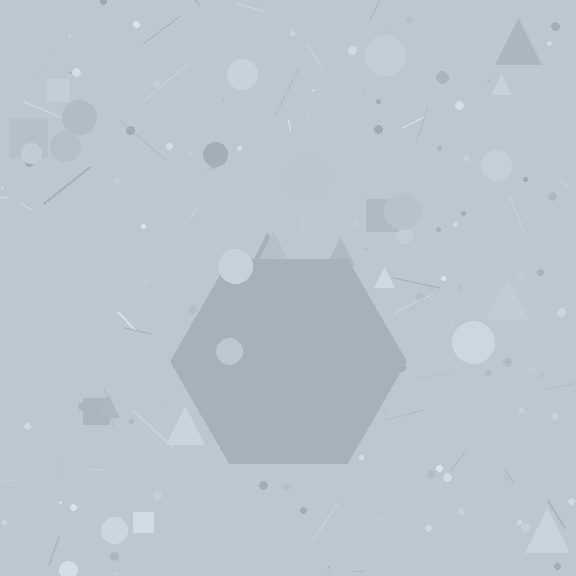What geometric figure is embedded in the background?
A hexagon is embedded in the background.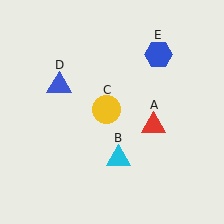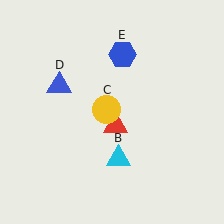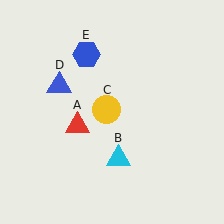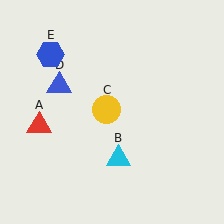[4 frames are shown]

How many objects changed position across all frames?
2 objects changed position: red triangle (object A), blue hexagon (object E).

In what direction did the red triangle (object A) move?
The red triangle (object A) moved left.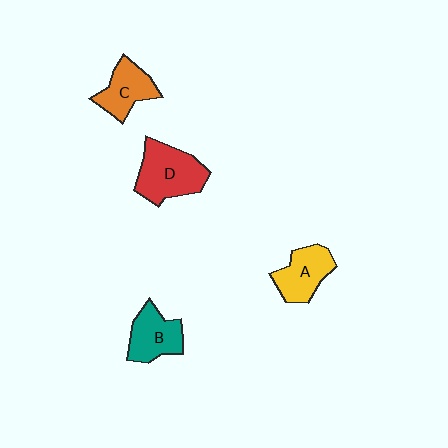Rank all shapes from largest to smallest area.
From largest to smallest: D (red), B (teal), A (yellow), C (orange).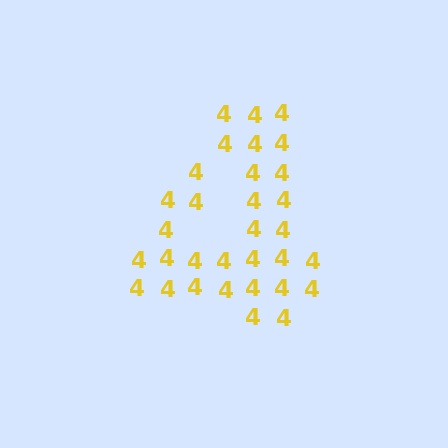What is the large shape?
The large shape is the digit 4.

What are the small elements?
The small elements are digit 4's.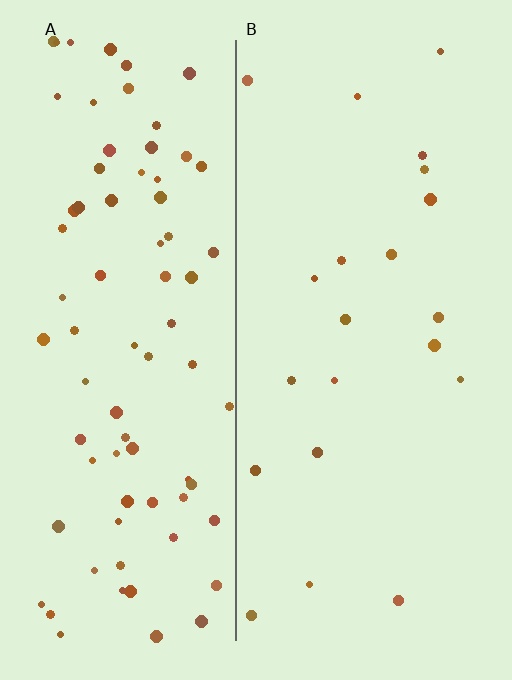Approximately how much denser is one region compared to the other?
Approximately 3.8× — region A over region B.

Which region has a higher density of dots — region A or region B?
A (the left).